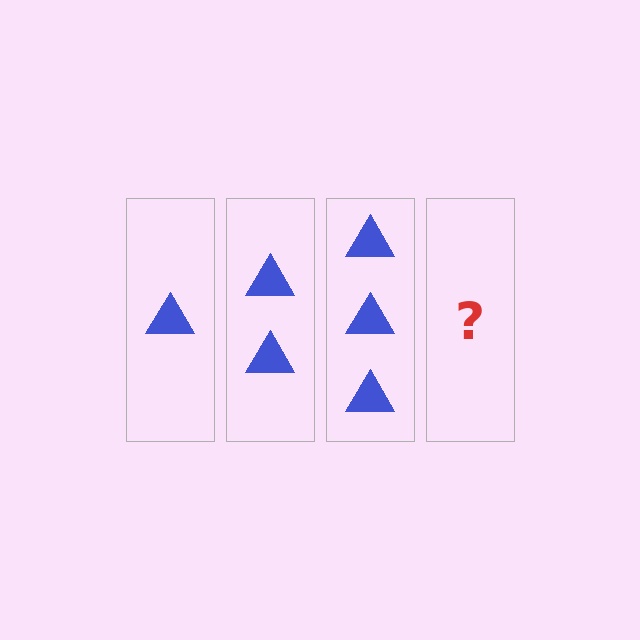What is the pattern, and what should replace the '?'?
The pattern is that each step adds one more triangle. The '?' should be 4 triangles.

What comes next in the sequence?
The next element should be 4 triangles.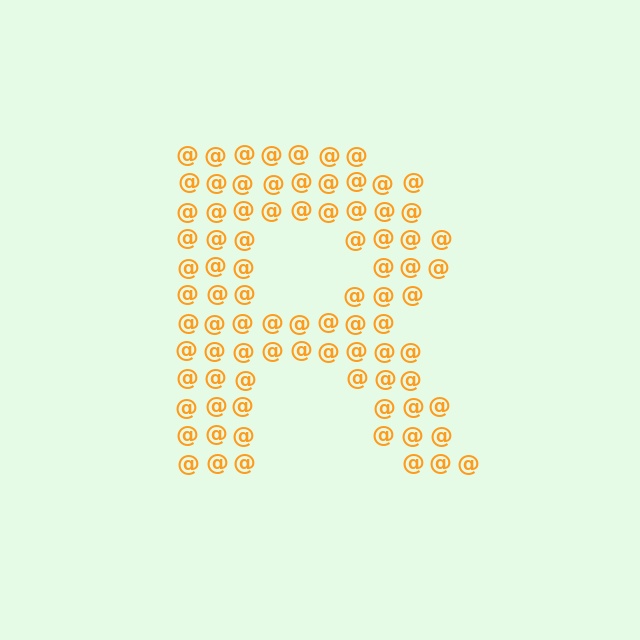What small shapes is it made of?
It is made of small at signs.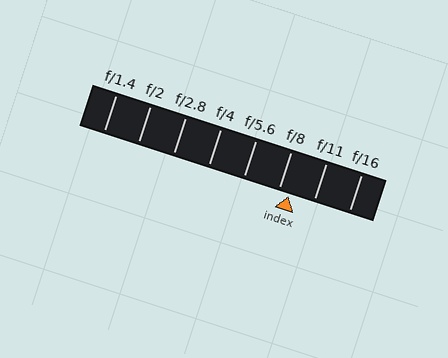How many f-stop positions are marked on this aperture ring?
There are 8 f-stop positions marked.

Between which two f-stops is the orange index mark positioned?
The index mark is between f/8 and f/11.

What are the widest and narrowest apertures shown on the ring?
The widest aperture shown is f/1.4 and the narrowest is f/16.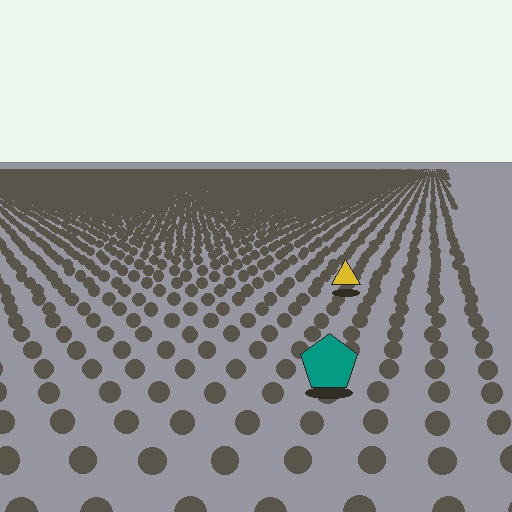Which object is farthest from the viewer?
The yellow triangle is farthest from the viewer. It appears smaller and the ground texture around it is denser.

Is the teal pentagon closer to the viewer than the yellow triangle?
Yes. The teal pentagon is closer — you can tell from the texture gradient: the ground texture is coarser near it.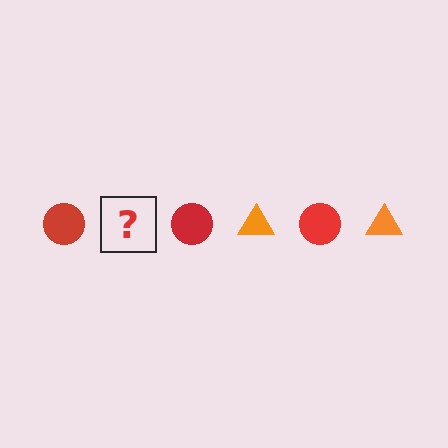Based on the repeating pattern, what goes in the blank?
The blank should be an orange triangle.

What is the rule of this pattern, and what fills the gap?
The rule is that the pattern alternates between red circle and orange triangle. The gap should be filled with an orange triangle.